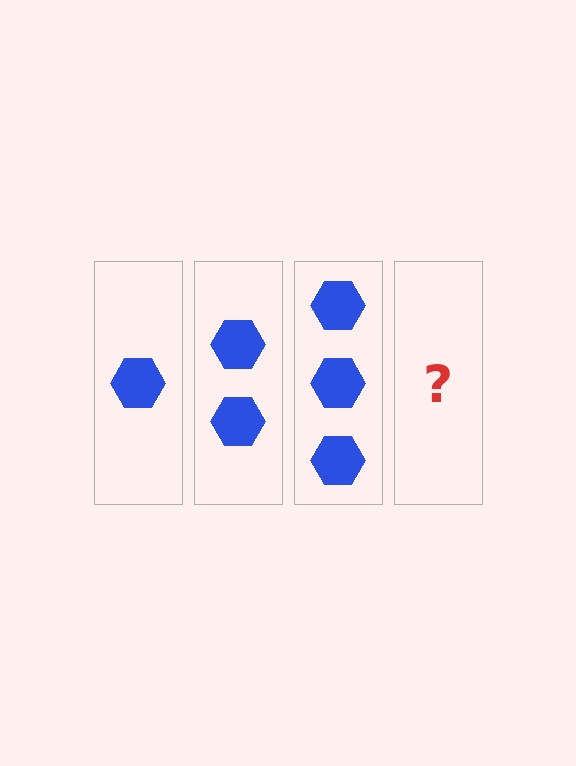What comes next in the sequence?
The next element should be 4 hexagons.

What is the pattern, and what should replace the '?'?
The pattern is that each step adds one more hexagon. The '?' should be 4 hexagons.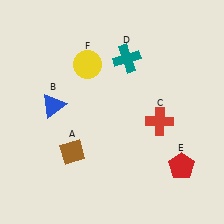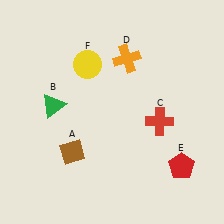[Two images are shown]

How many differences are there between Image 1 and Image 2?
There are 2 differences between the two images.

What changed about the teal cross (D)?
In Image 1, D is teal. In Image 2, it changed to orange.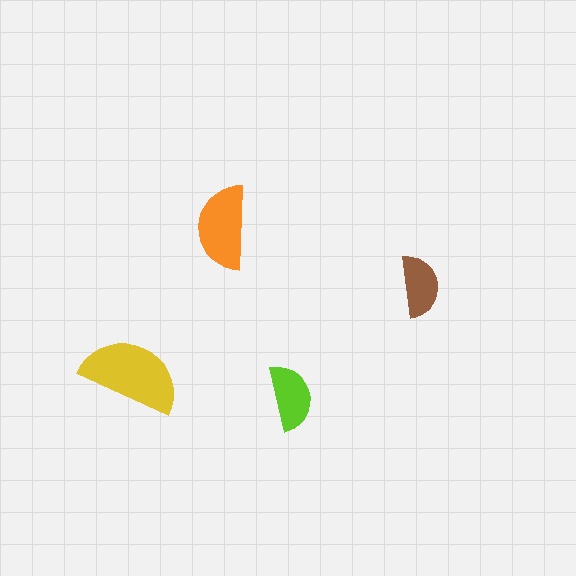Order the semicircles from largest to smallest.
the yellow one, the orange one, the lime one, the brown one.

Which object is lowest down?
The lime semicircle is bottommost.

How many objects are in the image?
There are 4 objects in the image.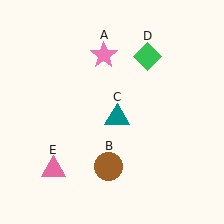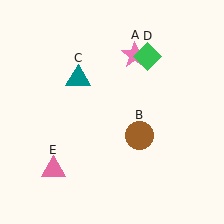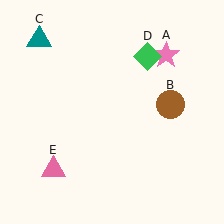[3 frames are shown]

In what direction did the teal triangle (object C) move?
The teal triangle (object C) moved up and to the left.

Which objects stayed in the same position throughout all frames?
Green diamond (object D) and pink triangle (object E) remained stationary.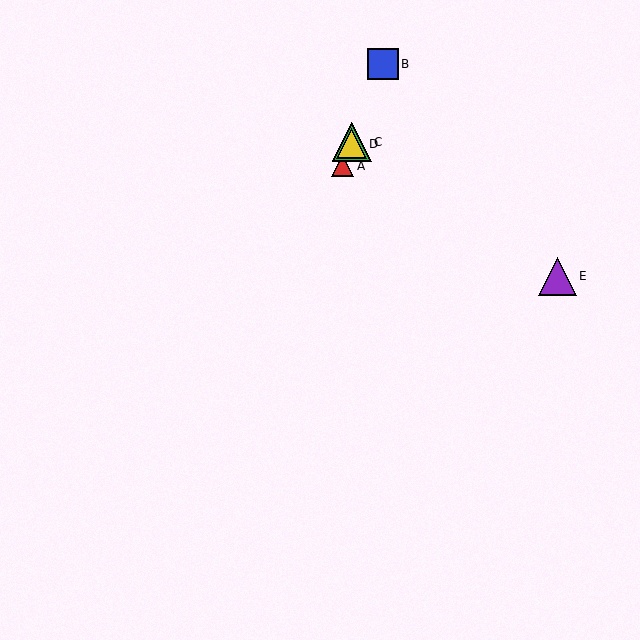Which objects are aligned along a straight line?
Objects A, B, C, D are aligned along a straight line.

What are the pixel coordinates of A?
Object A is at (342, 166).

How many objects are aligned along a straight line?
4 objects (A, B, C, D) are aligned along a straight line.